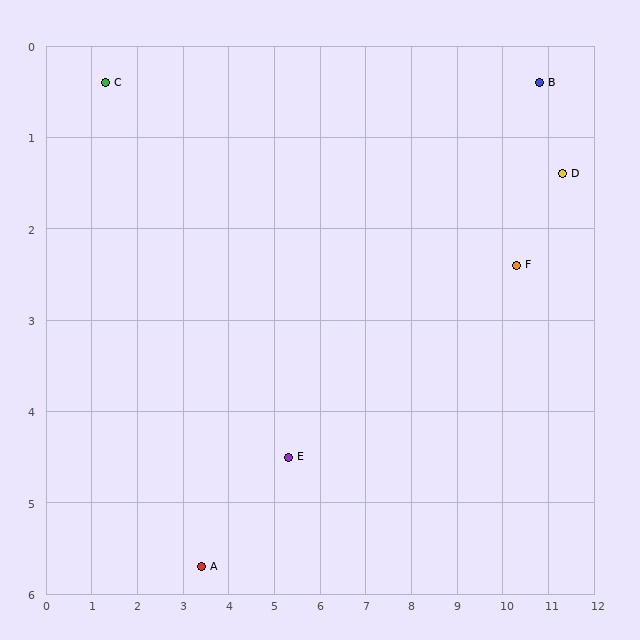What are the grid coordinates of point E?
Point E is at approximately (5.3, 4.5).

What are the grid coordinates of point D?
Point D is at approximately (11.3, 1.4).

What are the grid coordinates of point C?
Point C is at approximately (1.3, 0.4).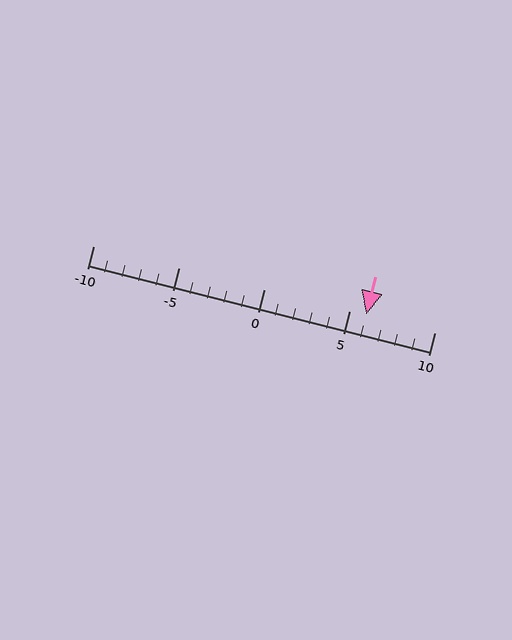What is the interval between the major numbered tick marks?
The major tick marks are spaced 5 units apart.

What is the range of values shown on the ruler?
The ruler shows values from -10 to 10.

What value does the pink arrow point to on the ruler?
The pink arrow points to approximately 6.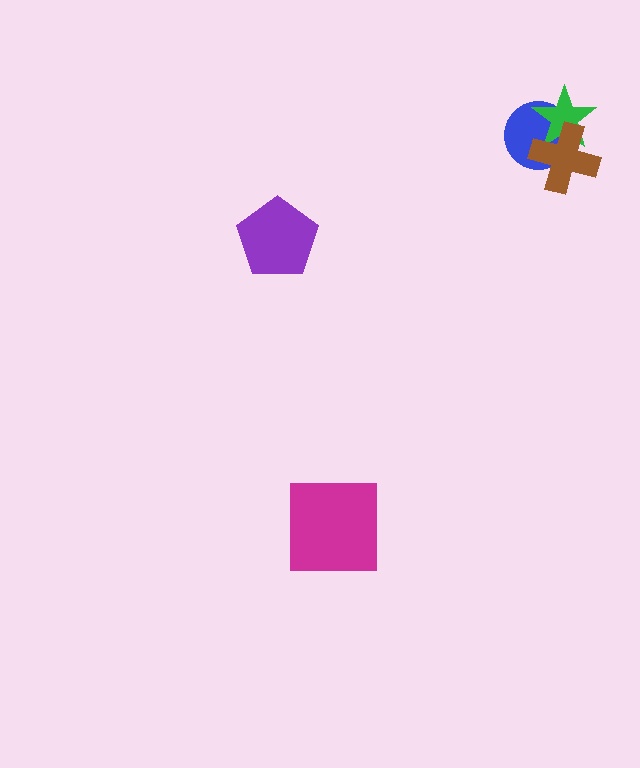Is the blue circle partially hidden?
Yes, it is partially covered by another shape.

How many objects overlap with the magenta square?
0 objects overlap with the magenta square.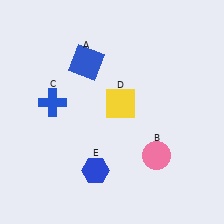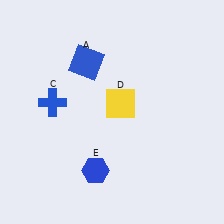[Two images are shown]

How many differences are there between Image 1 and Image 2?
There is 1 difference between the two images.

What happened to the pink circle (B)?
The pink circle (B) was removed in Image 2. It was in the bottom-right area of Image 1.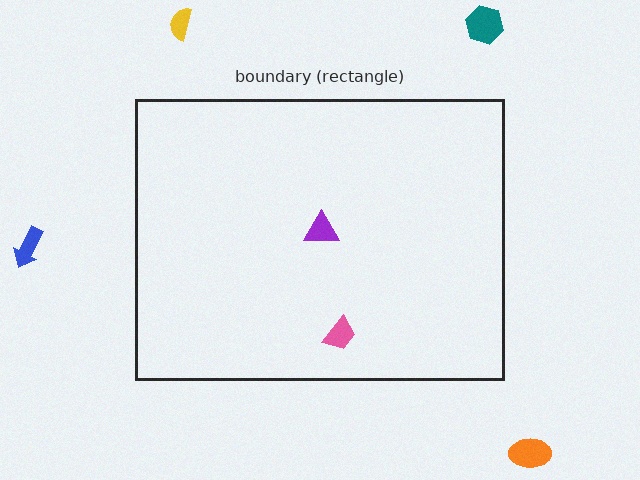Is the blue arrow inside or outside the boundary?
Outside.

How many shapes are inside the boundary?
2 inside, 4 outside.